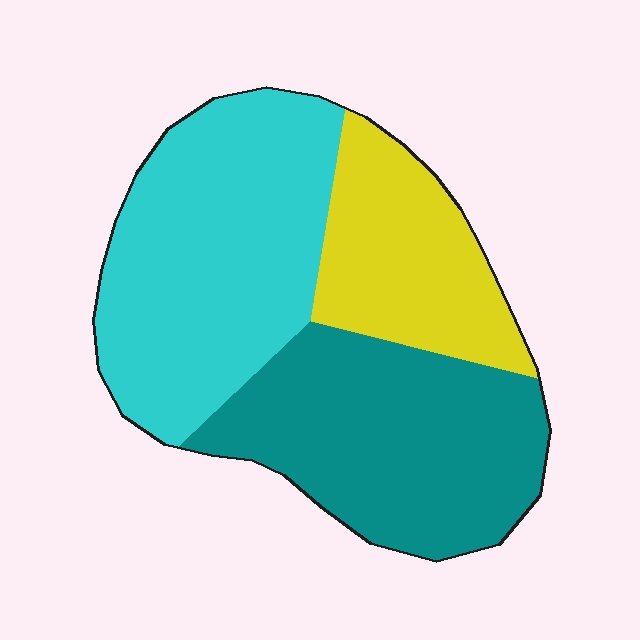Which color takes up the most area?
Cyan, at roughly 40%.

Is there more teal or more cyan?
Cyan.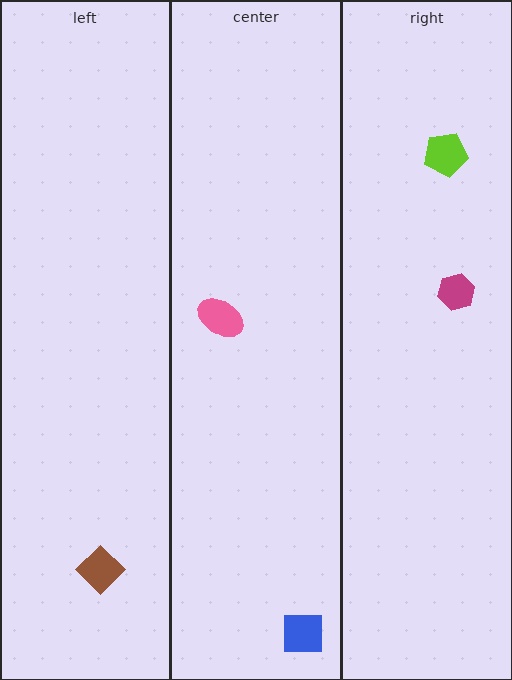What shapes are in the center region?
The blue square, the pink ellipse.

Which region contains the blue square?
The center region.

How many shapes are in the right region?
2.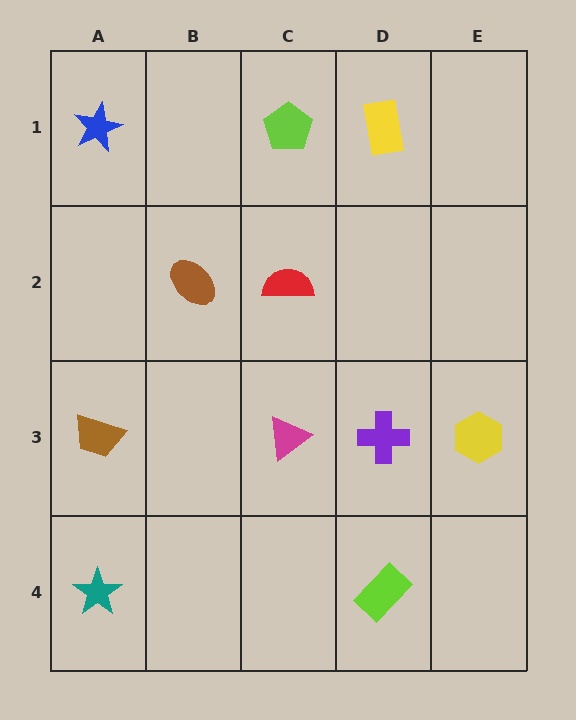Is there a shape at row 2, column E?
No, that cell is empty.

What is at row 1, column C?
A lime pentagon.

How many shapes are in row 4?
2 shapes.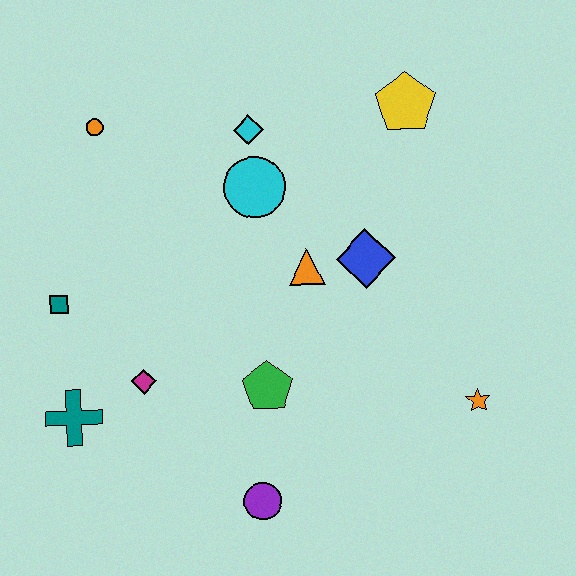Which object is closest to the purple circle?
The green pentagon is closest to the purple circle.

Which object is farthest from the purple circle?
The yellow pentagon is farthest from the purple circle.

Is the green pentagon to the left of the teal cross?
No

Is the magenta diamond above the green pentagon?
Yes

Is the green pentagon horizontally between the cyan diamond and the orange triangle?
Yes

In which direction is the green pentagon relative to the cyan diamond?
The green pentagon is below the cyan diamond.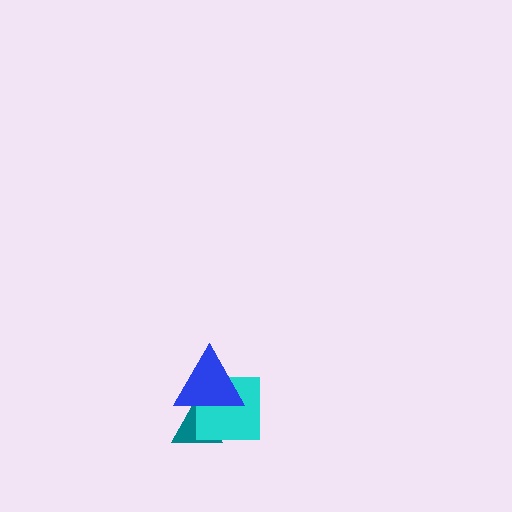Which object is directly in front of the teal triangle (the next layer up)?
The cyan square is directly in front of the teal triangle.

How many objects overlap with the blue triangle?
2 objects overlap with the blue triangle.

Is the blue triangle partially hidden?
No, no other shape covers it.